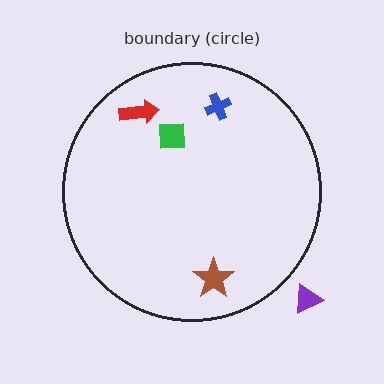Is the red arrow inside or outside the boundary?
Inside.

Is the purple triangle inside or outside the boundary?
Outside.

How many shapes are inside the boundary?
4 inside, 1 outside.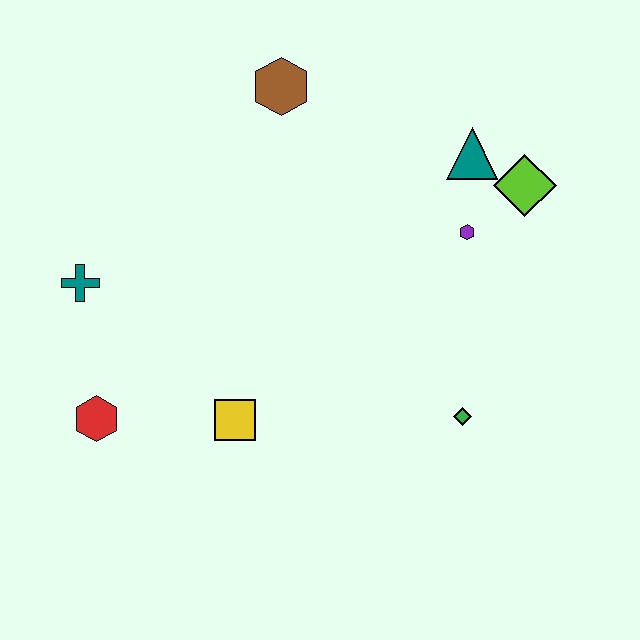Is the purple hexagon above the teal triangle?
No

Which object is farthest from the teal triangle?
The red hexagon is farthest from the teal triangle.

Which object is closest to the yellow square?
The red hexagon is closest to the yellow square.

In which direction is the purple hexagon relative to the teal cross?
The purple hexagon is to the right of the teal cross.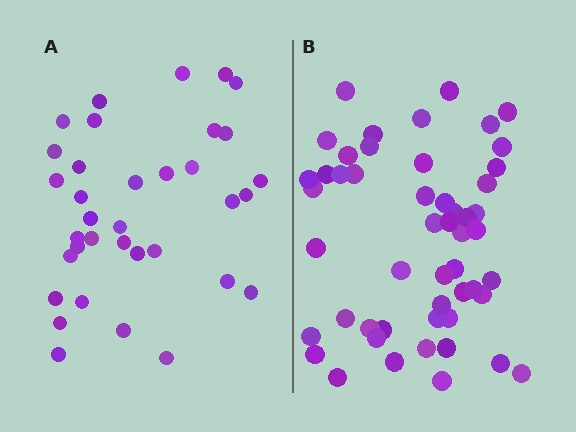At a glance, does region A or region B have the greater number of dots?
Region B (the right region) has more dots.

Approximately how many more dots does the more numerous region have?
Region B has approximately 15 more dots than region A.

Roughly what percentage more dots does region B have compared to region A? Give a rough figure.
About 45% more.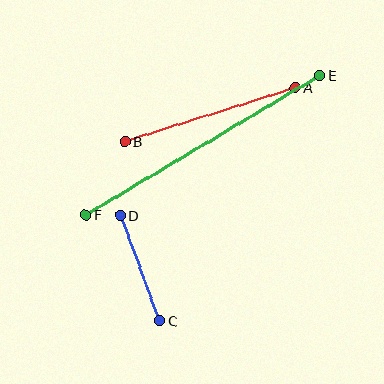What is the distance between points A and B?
The distance is approximately 178 pixels.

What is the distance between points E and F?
The distance is approximately 272 pixels.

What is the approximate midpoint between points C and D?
The midpoint is at approximately (140, 268) pixels.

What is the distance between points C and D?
The distance is approximately 112 pixels.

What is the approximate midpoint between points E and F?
The midpoint is at approximately (203, 145) pixels.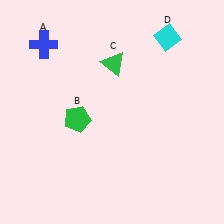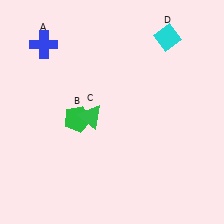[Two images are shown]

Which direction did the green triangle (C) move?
The green triangle (C) moved down.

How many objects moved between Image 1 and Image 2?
1 object moved between the two images.